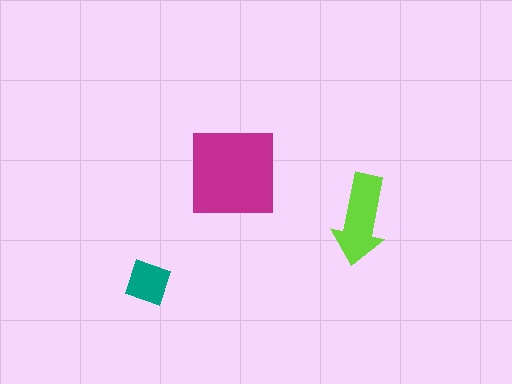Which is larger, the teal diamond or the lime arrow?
The lime arrow.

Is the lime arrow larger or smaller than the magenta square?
Smaller.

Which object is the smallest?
The teal diamond.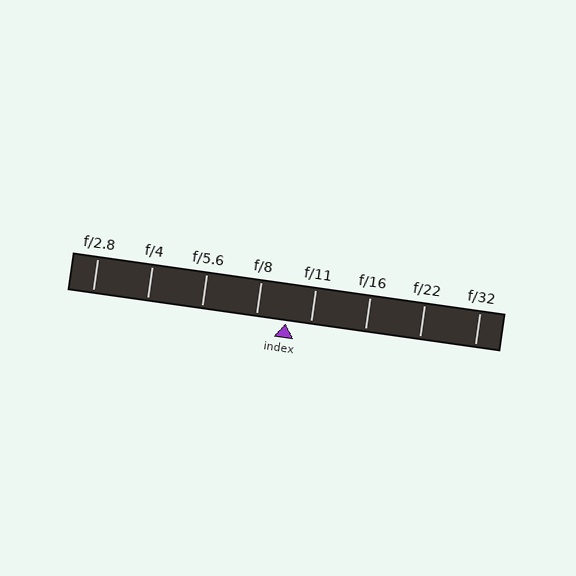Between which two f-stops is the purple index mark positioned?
The index mark is between f/8 and f/11.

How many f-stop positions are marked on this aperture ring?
There are 8 f-stop positions marked.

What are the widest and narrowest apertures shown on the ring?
The widest aperture shown is f/2.8 and the narrowest is f/32.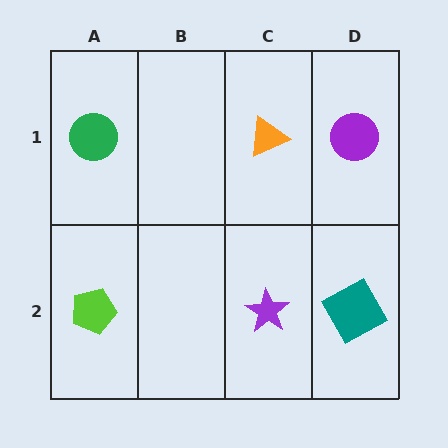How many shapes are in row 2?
3 shapes.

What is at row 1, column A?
A green circle.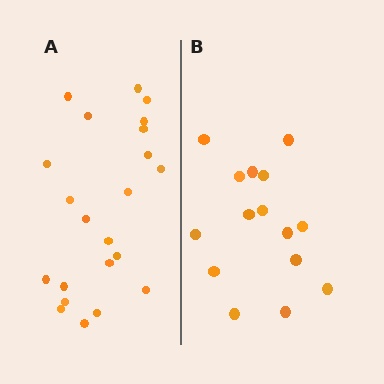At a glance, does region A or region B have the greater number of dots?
Region A (the left region) has more dots.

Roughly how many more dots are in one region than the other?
Region A has roughly 8 or so more dots than region B.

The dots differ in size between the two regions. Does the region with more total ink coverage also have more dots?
No. Region B has more total ink coverage because its dots are larger, but region A actually contains more individual dots. Total area can be misleading — the number of items is what matters here.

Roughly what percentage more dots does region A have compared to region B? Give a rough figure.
About 45% more.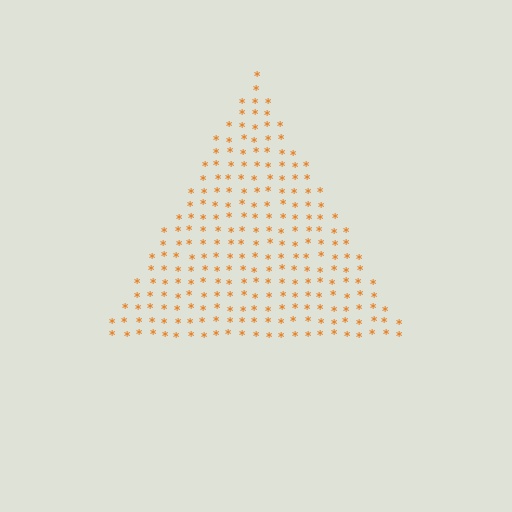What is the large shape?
The large shape is a triangle.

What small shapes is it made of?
It is made of small asterisks.